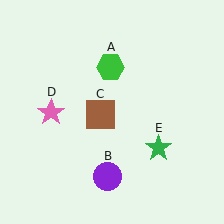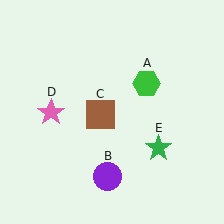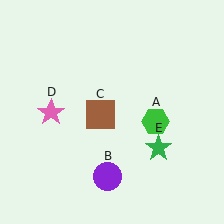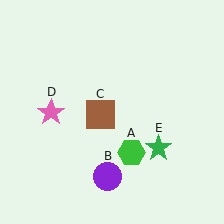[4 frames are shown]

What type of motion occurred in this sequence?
The green hexagon (object A) rotated clockwise around the center of the scene.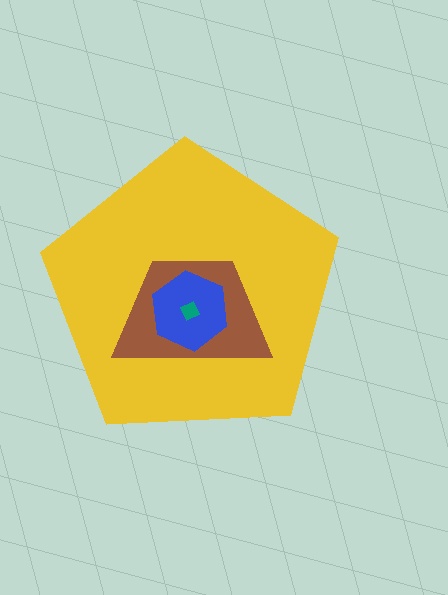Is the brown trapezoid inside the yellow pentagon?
Yes.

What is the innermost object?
The teal diamond.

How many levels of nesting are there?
4.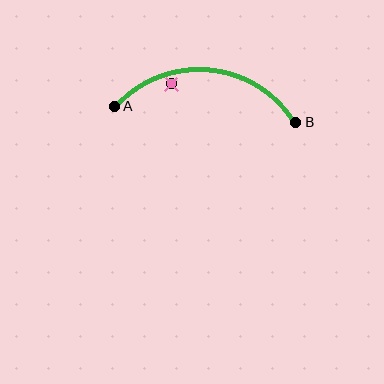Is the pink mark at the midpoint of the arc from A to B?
No — the pink mark does not lie on the arc at all. It sits slightly inside the curve.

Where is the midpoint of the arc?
The arc midpoint is the point on the curve farthest from the straight line joining A and B. It sits above that line.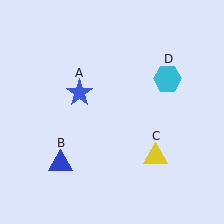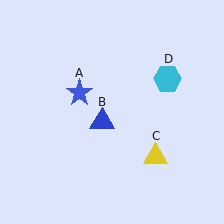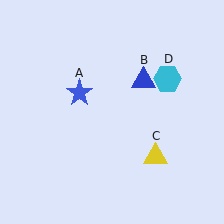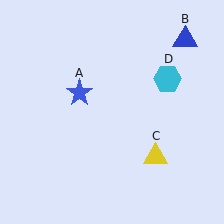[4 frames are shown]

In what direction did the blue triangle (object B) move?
The blue triangle (object B) moved up and to the right.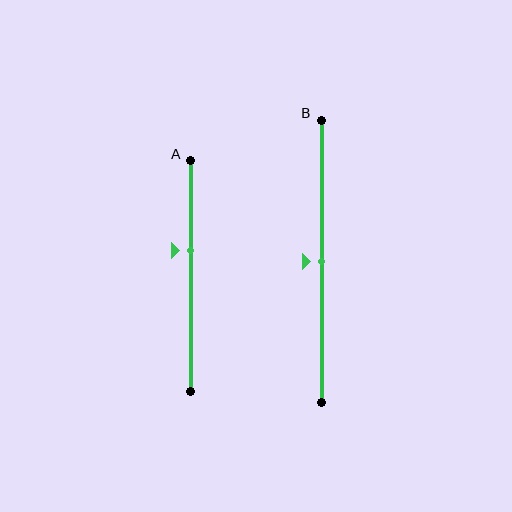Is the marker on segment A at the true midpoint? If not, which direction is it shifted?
No, the marker on segment A is shifted upward by about 11% of the segment length.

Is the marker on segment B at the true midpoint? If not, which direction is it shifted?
Yes, the marker on segment B is at the true midpoint.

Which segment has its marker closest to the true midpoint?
Segment B has its marker closest to the true midpoint.